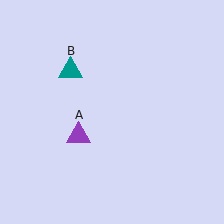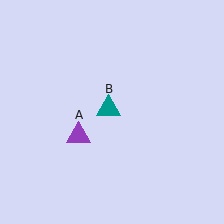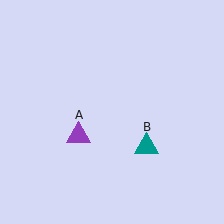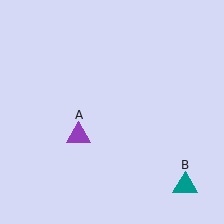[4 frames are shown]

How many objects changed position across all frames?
1 object changed position: teal triangle (object B).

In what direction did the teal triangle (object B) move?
The teal triangle (object B) moved down and to the right.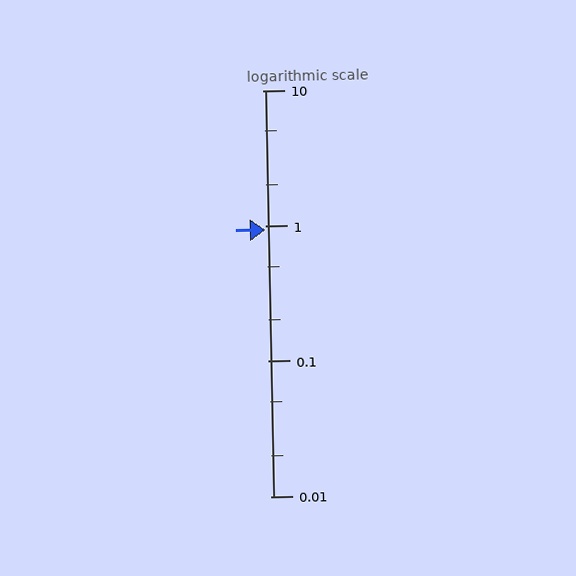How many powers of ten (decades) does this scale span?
The scale spans 3 decades, from 0.01 to 10.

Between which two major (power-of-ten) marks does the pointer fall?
The pointer is between 0.1 and 1.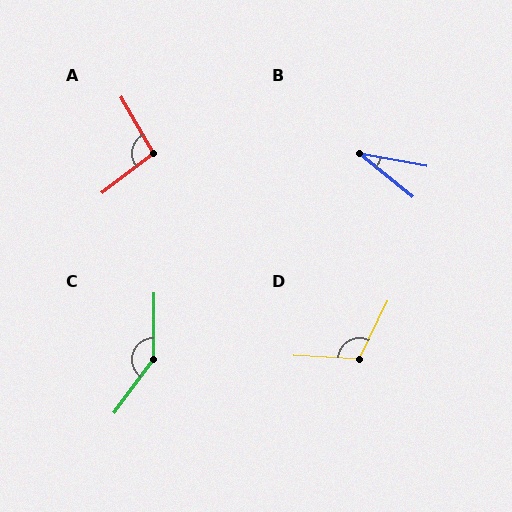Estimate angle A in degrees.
Approximately 98 degrees.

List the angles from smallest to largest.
B (28°), A (98°), D (113°), C (145°).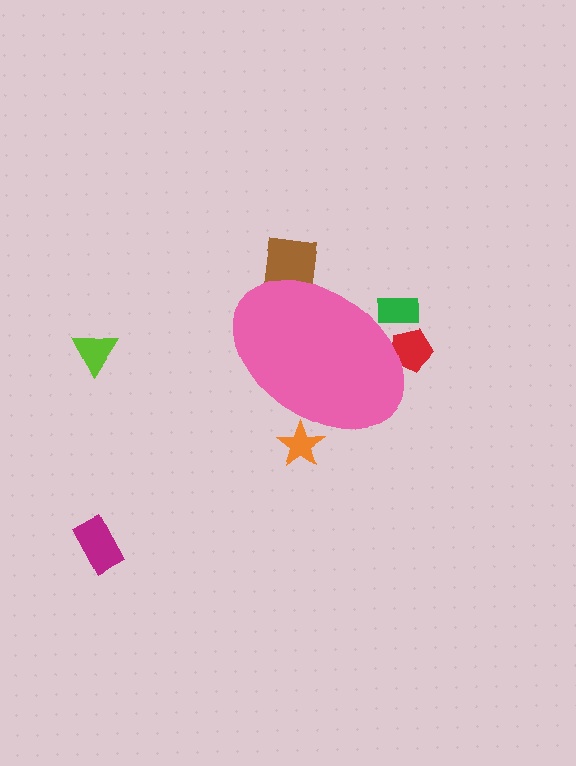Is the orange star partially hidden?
Yes, the orange star is partially hidden behind the pink ellipse.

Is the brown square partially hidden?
Yes, the brown square is partially hidden behind the pink ellipse.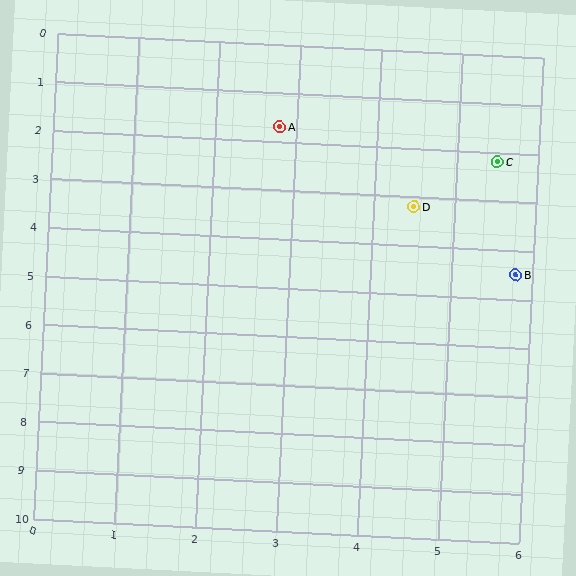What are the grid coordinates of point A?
Point A is at approximately (2.8, 1.7).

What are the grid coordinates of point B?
Point B is at approximately (5.8, 4.5).